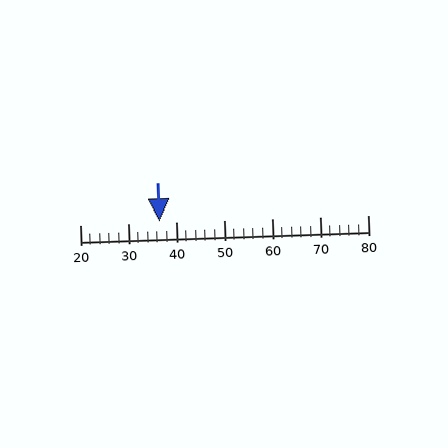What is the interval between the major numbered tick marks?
The major tick marks are spaced 10 units apart.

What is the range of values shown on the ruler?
The ruler shows values from 20 to 80.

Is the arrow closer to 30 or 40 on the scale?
The arrow is closer to 40.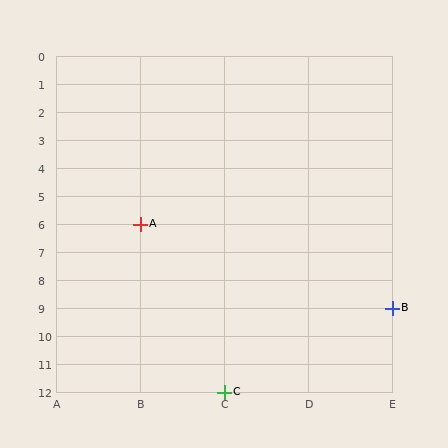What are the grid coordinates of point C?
Point C is at grid coordinates (C, 12).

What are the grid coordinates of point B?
Point B is at grid coordinates (E, 9).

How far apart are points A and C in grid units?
Points A and C are 1 column and 6 rows apart (about 6.1 grid units diagonally).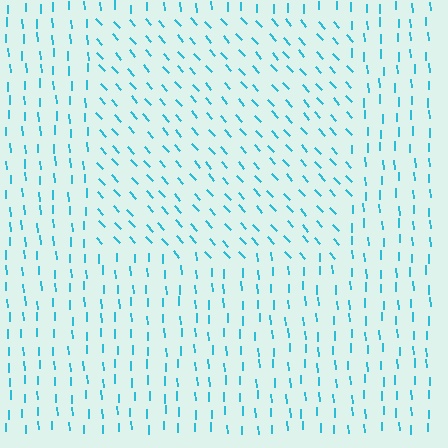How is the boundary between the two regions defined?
The boundary is defined purely by a change in line orientation (approximately 38 degrees difference). All lines are the same color and thickness.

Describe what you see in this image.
The image is filled with small cyan line segments. A rectangle region in the image has lines oriented differently from the surrounding lines, creating a visible texture boundary.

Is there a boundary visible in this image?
Yes, there is a texture boundary formed by a change in line orientation.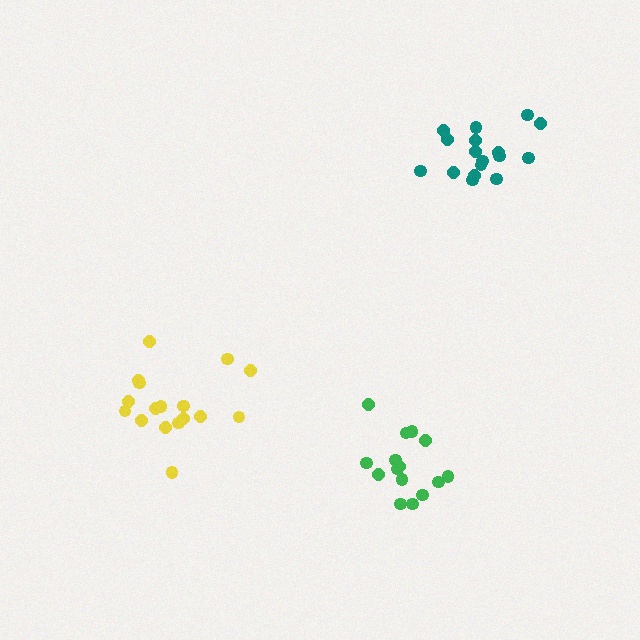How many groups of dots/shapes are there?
There are 3 groups.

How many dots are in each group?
Group 1: 15 dots, Group 2: 17 dots, Group 3: 17 dots (49 total).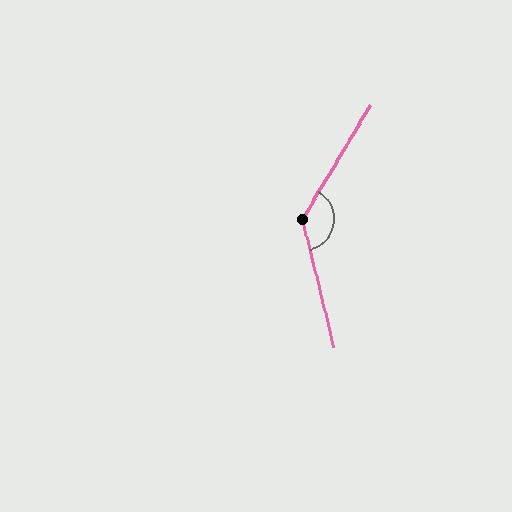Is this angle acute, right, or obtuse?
It is obtuse.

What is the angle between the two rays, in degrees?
Approximately 135 degrees.